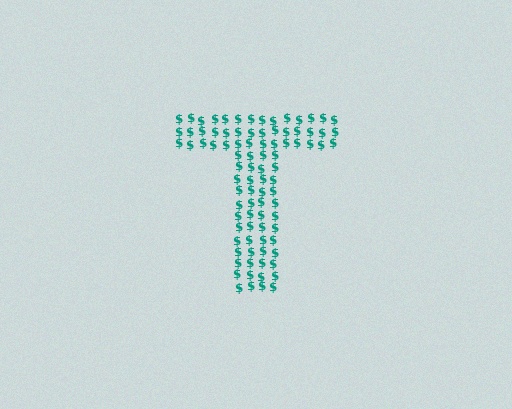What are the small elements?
The small elements are dollar signs.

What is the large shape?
The large shape is the letter T.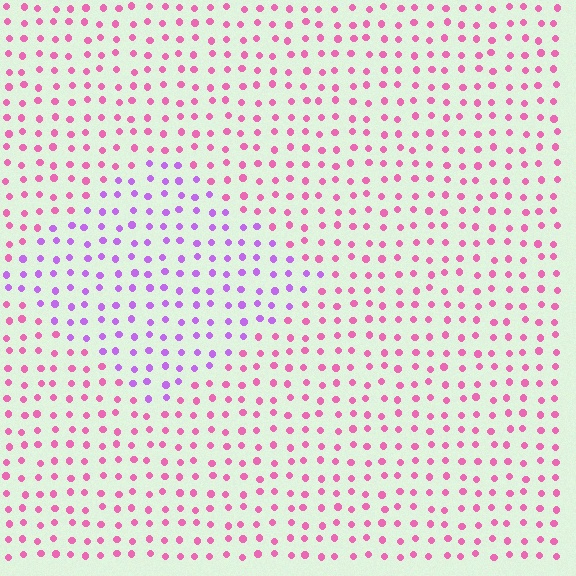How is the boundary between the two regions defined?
The boundary is defined purely by a slight shift in hue (about 43 degrees). Spacing, size, and orientation are identical on both sides.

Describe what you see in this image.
The image is filled with small pink elements in a uniform arrangement. A diamond-shaped region is visible where the elements are tinted to a slightly different hue, forming a subtle color boundary.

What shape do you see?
I see a diamond.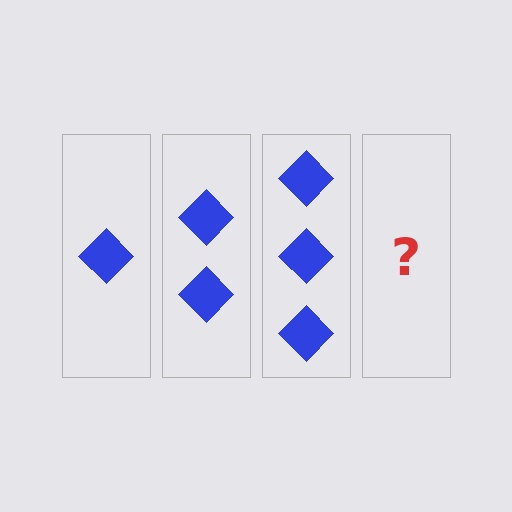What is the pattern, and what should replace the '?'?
The pattern is that each step adds one more diamond. The '?' should be 4 diamonds.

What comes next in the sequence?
The next element should be 4 diamonds.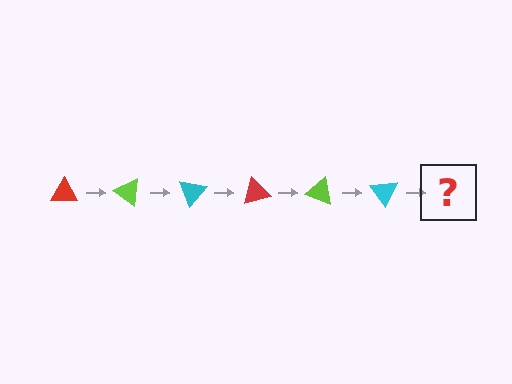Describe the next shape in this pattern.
It should be a red triangle, rotated 210 degrees from the start.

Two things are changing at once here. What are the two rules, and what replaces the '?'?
The two rules are that it rotates 35 degrees each step and the color cycles through red, lime, and cyan. The '?' should be a red triangle, rotated 210 degrees from the start.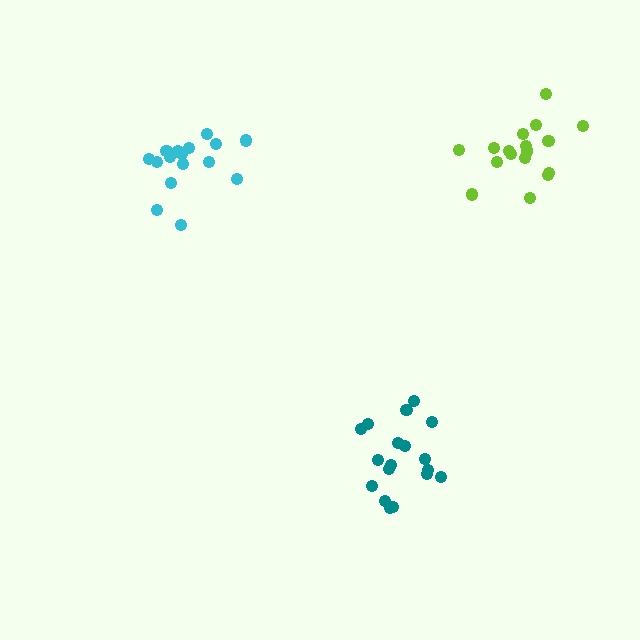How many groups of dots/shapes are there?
There are 3 groups.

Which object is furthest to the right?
The lime cluster is rightmost.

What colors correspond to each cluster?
The clusters are colored: cyan, lime, teal.